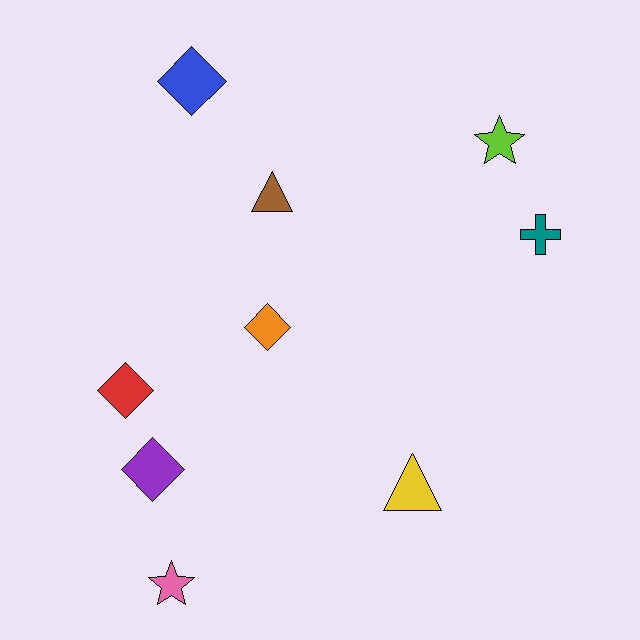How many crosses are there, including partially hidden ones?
There is 1 cross.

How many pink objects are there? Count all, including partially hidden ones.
There is 1 pink object.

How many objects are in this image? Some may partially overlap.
There are 9 objects.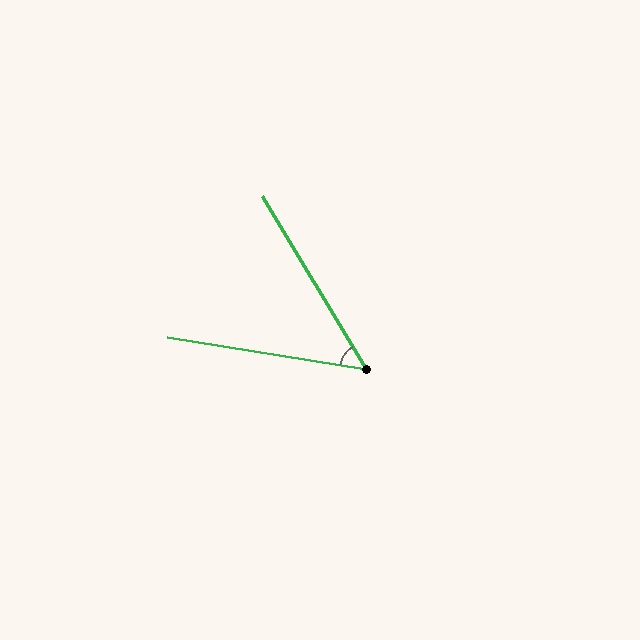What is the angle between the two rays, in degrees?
Approximately 50 degrees.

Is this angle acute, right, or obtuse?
It is acute.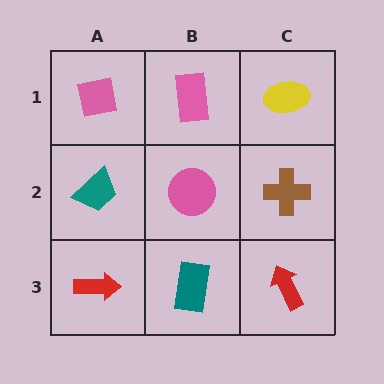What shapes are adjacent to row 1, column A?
A teal trapezoid (row 2, column A), a pink rectangle (row 1, column B).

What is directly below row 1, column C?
A brown cross.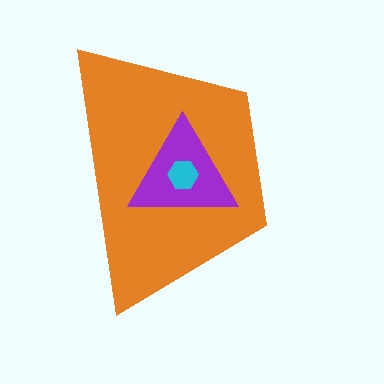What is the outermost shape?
The orange trapezoid.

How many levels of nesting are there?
3.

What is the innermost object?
The cyan hexagon.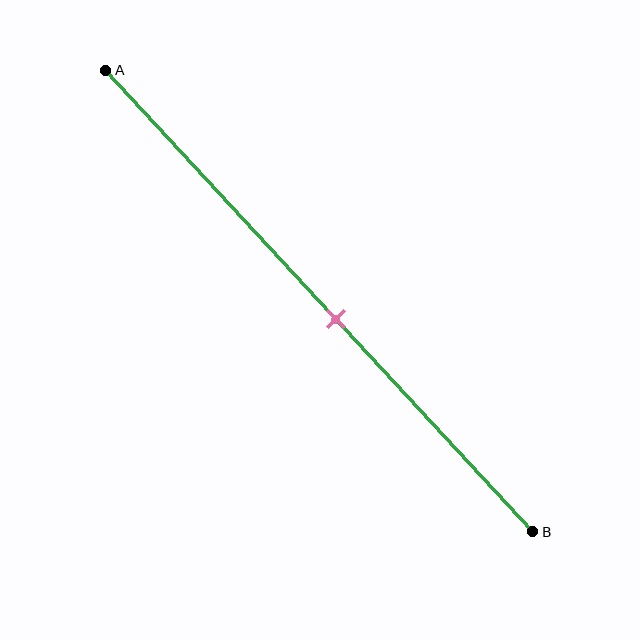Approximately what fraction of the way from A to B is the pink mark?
The pink mark is approximately 55% of the way from A to B.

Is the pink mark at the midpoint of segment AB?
No, the mark is at about 55% from A, not at the 50% midpoint.